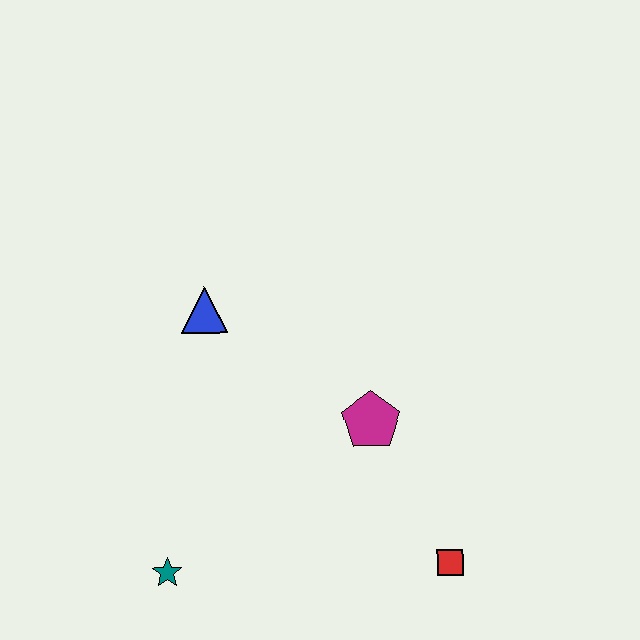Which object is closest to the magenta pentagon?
The red square is closest to the magenta pentagon.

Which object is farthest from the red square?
The blue triangle is farthest from the red square.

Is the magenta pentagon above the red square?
Yes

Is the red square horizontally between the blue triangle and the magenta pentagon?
No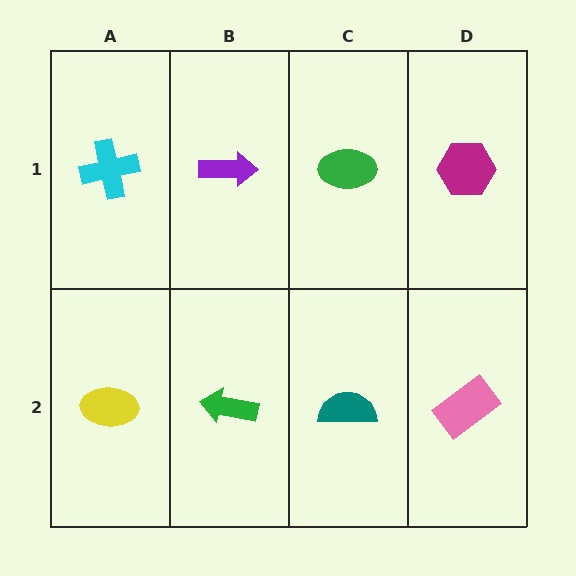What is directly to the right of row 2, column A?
A green arrow.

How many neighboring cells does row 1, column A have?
2.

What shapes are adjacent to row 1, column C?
A teal semicircle (row 2, column C), a purple arrow (row 1, column B), a magenta hexagon (row 1, column D).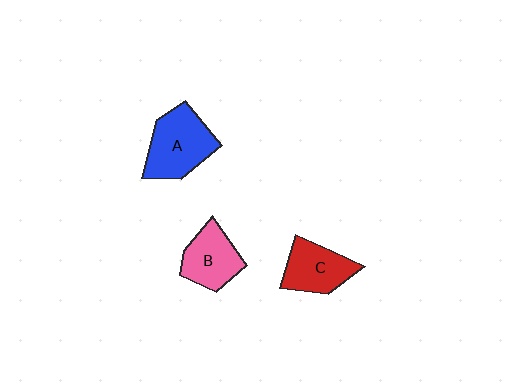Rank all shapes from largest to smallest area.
From largest to smallest: A (blue), C (red), B (pink).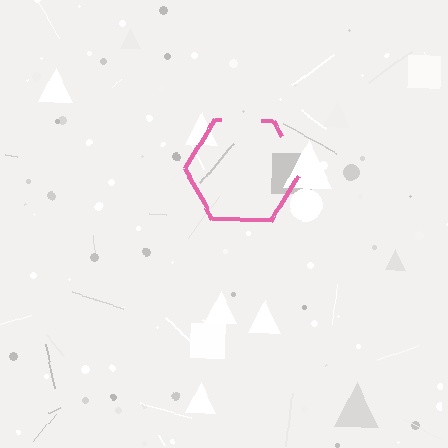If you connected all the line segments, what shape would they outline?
They would outline a hexagon.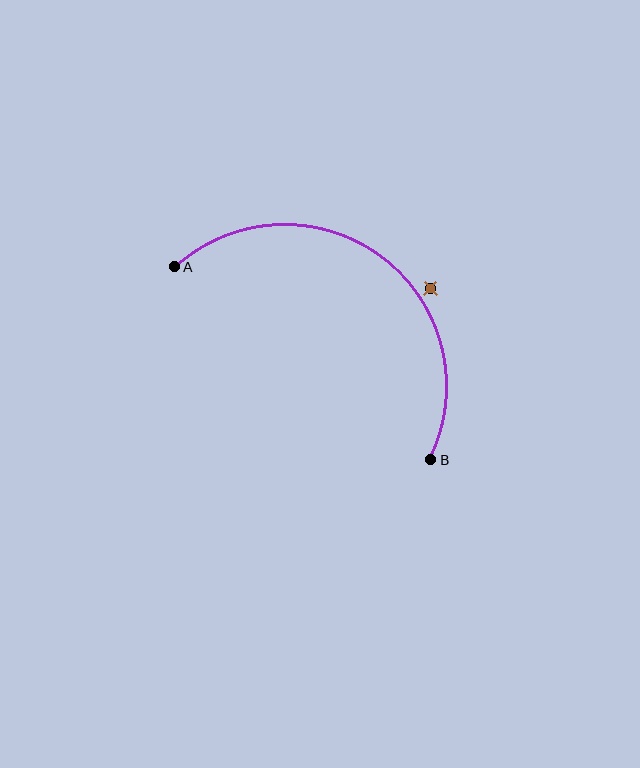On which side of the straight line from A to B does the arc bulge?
The arc bulges above and to the right of the straight line connecting A and B.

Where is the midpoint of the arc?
The arc midpoint is the point on the curve farthest from the straight line joining A and B. It sits above and to the right of that line.